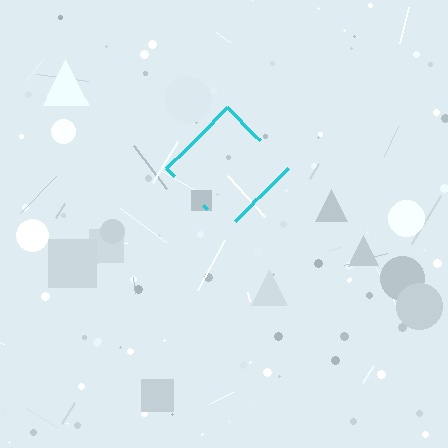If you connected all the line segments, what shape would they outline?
They would outline a diamond.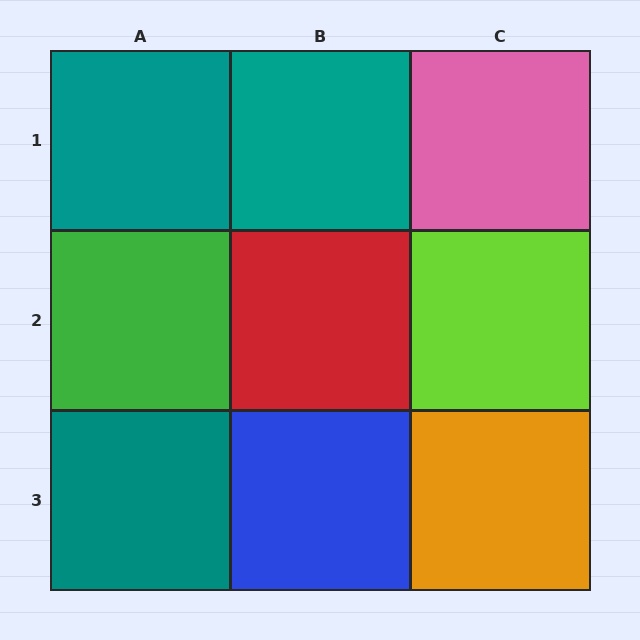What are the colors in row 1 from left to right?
Teal, teal, pink.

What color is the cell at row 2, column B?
Red.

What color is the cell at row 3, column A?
Teal.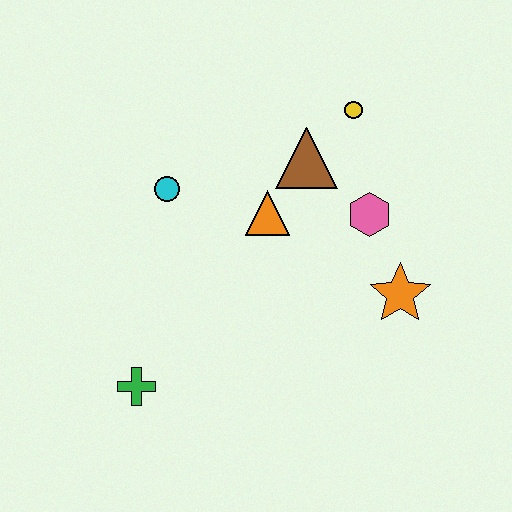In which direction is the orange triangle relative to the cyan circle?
The orange triangle is to the right of the cyan circle.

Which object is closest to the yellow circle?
The brown triangle is closest to the yellow circle.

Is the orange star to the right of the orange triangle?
Yes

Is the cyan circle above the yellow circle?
No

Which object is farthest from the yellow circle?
The green cross is farthest from the yellow circle.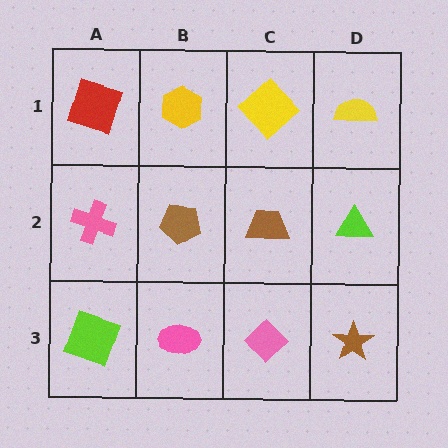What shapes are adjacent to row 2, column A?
A red square (row 1, column A), a lime square (row 3, column A), a brown pentagon (row 2, column B).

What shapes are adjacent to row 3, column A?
A pink cross (row 2, column A), a pink ellipse (row 3, column B).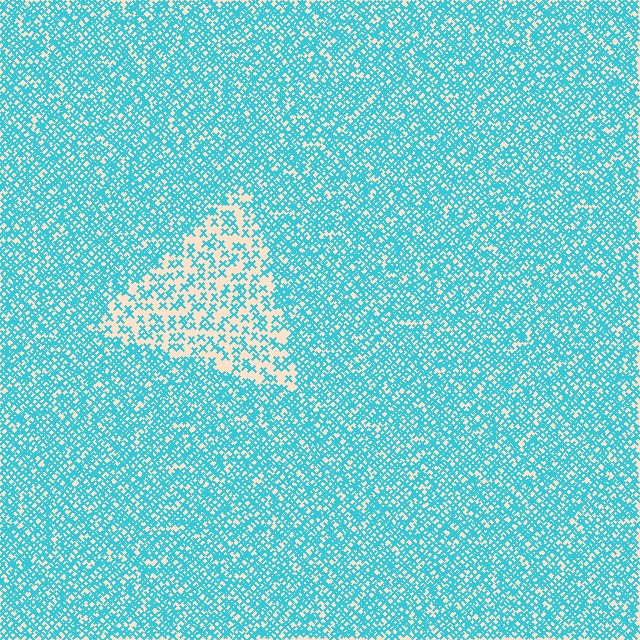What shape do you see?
I see a triangle.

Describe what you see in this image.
The image contains small cyan elements arranged at two different densities. A triangle-shaped region is visible where the elements are less densely packed than the surrounding area.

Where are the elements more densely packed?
The elements are more densely packed outside the triangle boundary.